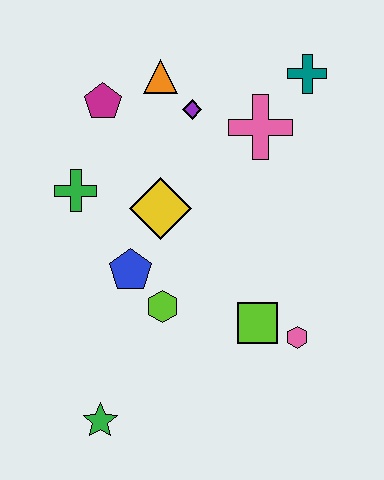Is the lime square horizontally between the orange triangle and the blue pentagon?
No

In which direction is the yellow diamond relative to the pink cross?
The yellow diamond is to the left of the pink cross.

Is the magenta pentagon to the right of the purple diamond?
No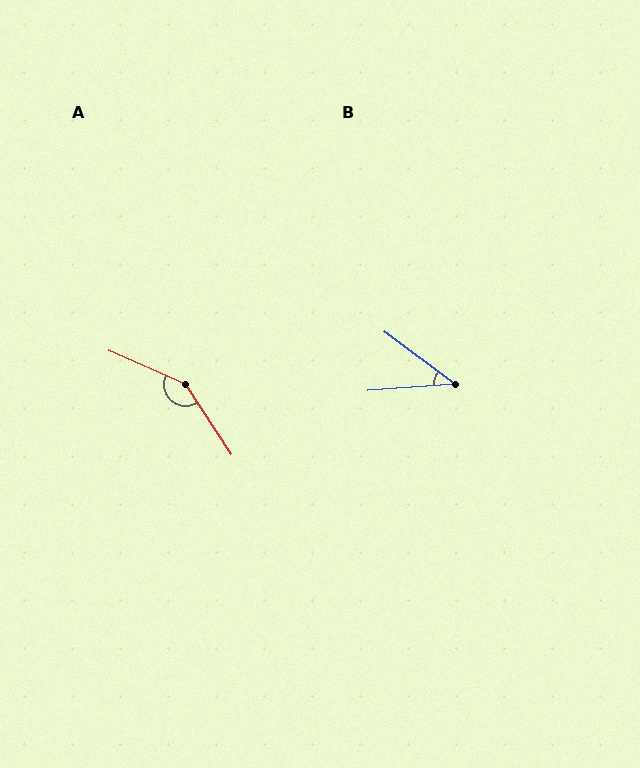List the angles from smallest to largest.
B (41°), A (147°).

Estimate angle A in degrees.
Approximately 147 degrees.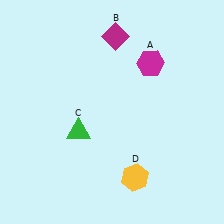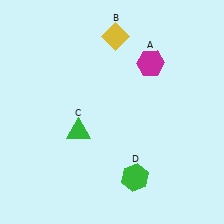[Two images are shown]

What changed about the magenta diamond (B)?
In Image 1, B is magenta. In Image 2, it changed to yellow.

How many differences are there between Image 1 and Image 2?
There are 2 differences between the two images.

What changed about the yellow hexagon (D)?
In Image 1, D is yellow. In Image 2, it changed to green.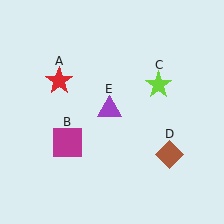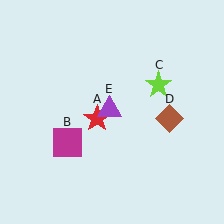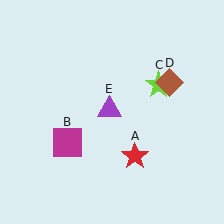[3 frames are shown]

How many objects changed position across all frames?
2 objects changed position: red star (object A), brown diamond (object D).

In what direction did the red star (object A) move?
The red star (object A) moved down and to the right.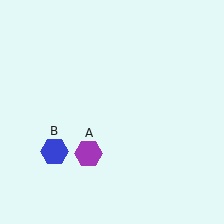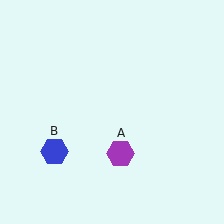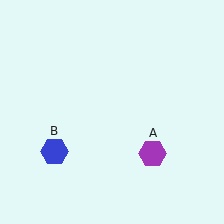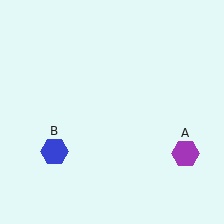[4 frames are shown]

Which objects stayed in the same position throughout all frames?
Blue hexagon (object B) remained stationary.